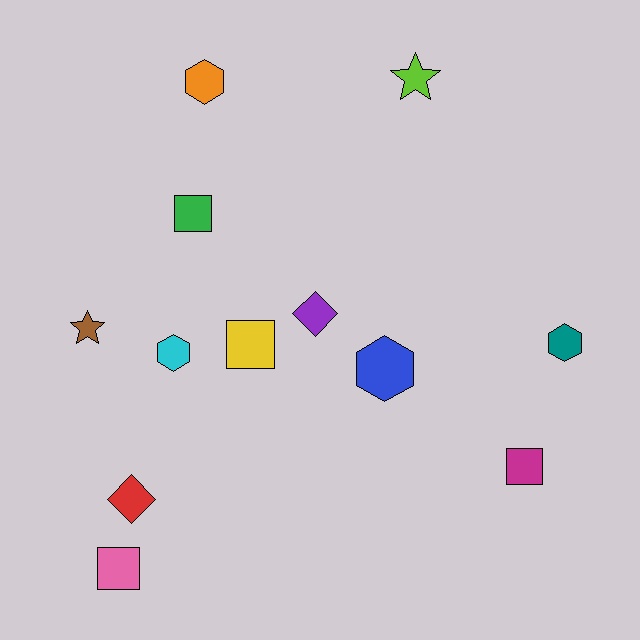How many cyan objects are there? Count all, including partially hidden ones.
There is 1 cyan object.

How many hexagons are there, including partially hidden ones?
There are 4 hexagons.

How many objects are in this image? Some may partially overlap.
There are 12 objects.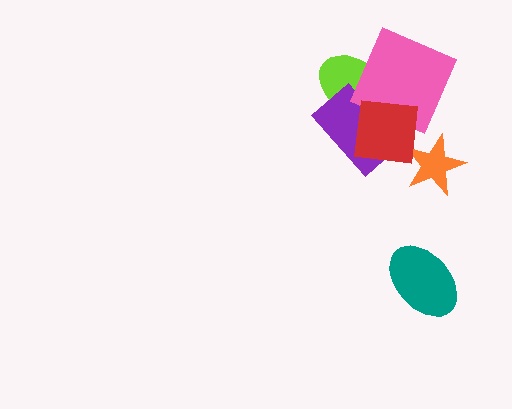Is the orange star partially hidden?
No, no other shape covers it.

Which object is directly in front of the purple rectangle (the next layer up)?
The pink square is directly in front of the purple rectangle.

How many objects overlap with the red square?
3 objects overlap with the red square.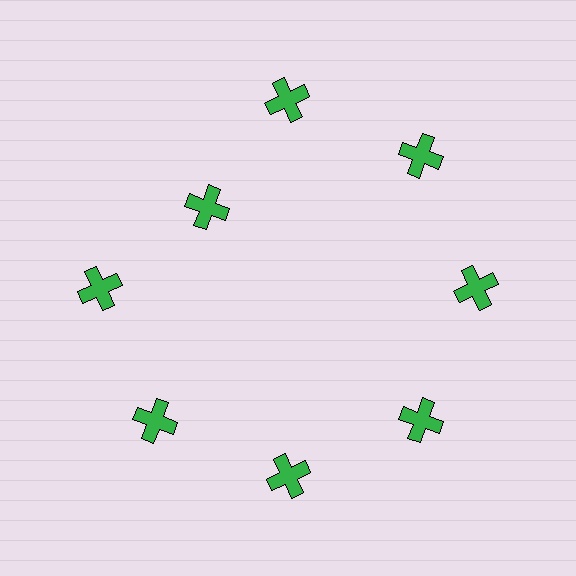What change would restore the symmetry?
The symmetry would be restored by moving it outward, back onto the ring so that all 8 crosses sit at equal angles and equal distance from the center.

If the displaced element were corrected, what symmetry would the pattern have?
It would have 8-fold rotational symmetry — the pattern would map onto itself every 45 degrees.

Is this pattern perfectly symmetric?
No. The 8 green crosses are arranged in a ring, but one element near the 10 o'clock position is pulled inward toward the center, breaking the 8-fold rotational symmetry.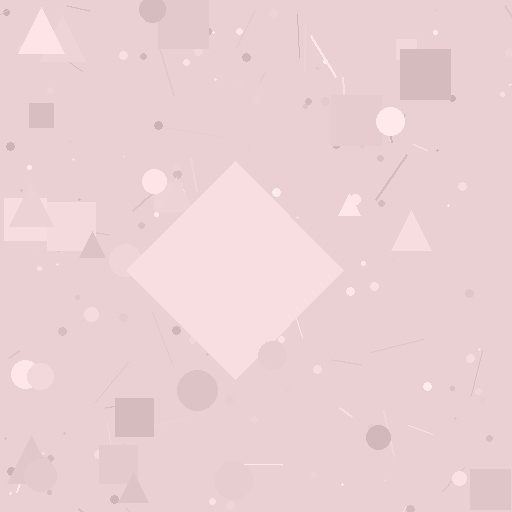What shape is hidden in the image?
A diamond is hidden in the image.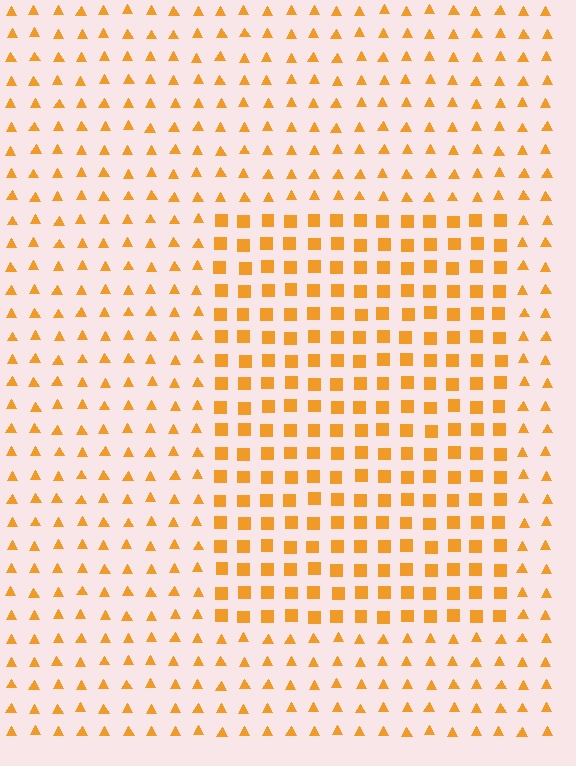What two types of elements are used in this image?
The image uses squares inside the rectangle region and triangles outside it.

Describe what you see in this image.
The image is filled with small orange elements arranged in a uniform grid. A rectangle-shaped region contains squares, while the surrounding area contains triangles. The boundary is defined purely by the change in element shape.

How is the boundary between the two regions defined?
The boundary is defined by a change in element shape: squares inside vs. triangles outside. All elements share the same color and spacing.